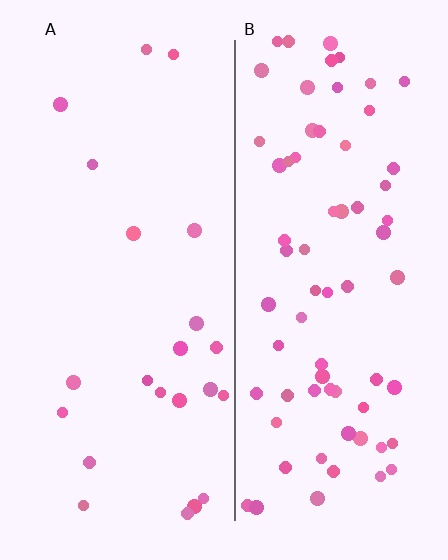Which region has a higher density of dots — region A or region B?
B (the right).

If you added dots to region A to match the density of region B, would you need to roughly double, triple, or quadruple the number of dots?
Approximately triple.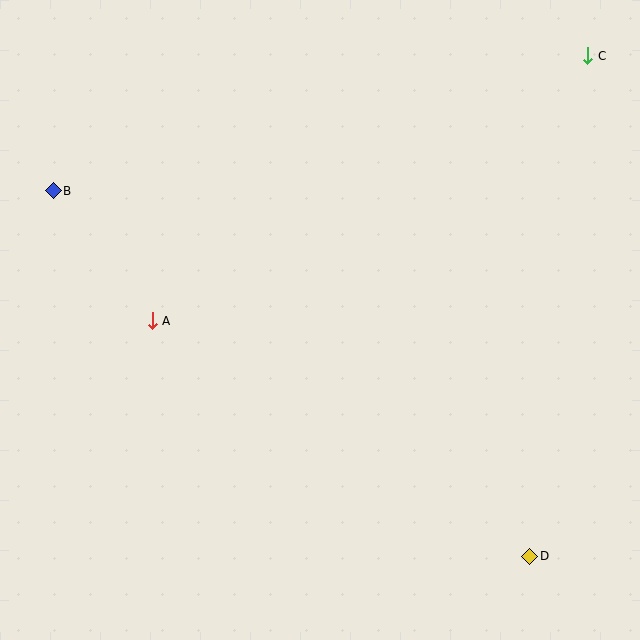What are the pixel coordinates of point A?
Point A is at (152, 321).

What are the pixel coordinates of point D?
Point D is at (530, 556).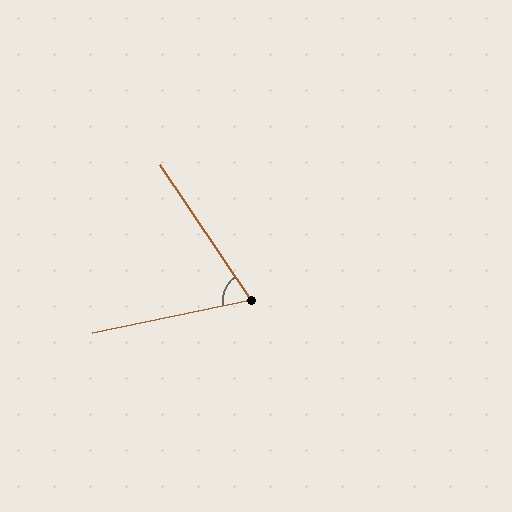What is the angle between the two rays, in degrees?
Approximately 68 degrees.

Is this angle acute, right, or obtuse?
It is acute.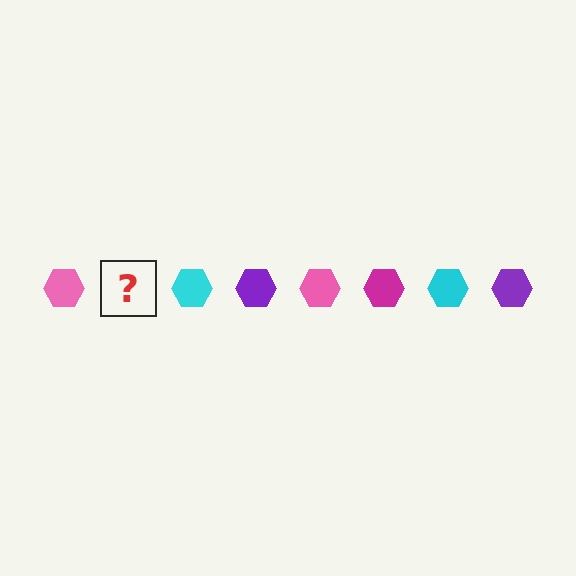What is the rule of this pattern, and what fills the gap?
The rule is that the pattern cycles through pink, magenta, cyan, purple hexagons. The gap should be filled with a magenta hexagon.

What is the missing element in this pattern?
The missing element is a magenta hexagon.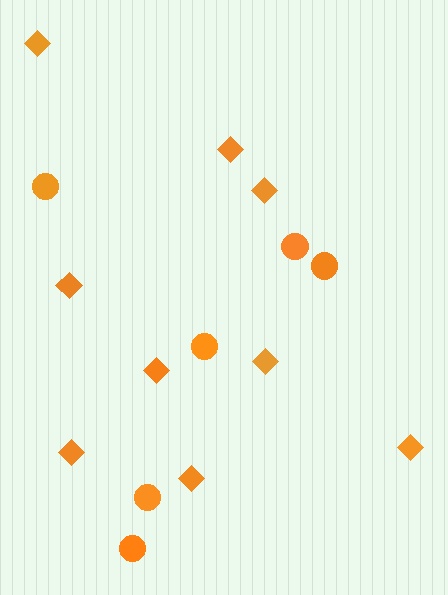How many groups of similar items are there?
There are 2 groups: one group of circles (6) and one group of diamonds (9).